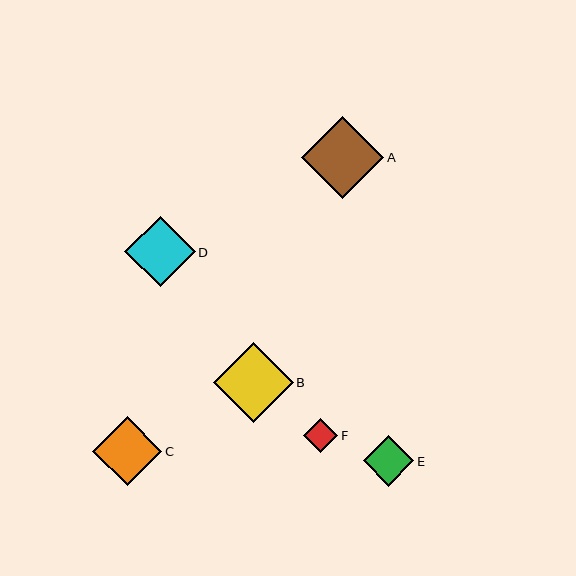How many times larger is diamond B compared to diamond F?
Diamond B is approximately 2.3 times the size of diamond F.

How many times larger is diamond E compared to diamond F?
Diamond E is approximately 1.5 times the size of diamond F.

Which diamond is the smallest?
Diamond F is the smallest with a size of approximately 34 pixels.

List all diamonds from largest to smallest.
From largest to smallest: A, B, D, C, E, F.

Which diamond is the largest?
Diamond A is the largest with a size of approximately 82 pixels.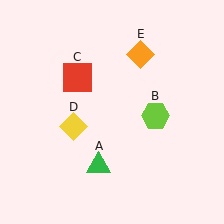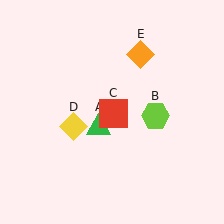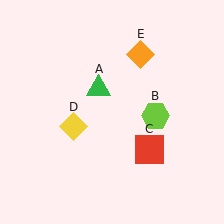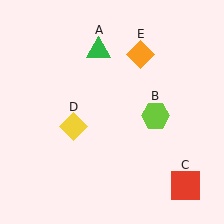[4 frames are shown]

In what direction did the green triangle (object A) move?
The green triangle (object A) moved up.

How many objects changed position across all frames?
2 objects changed position: green triangle (object A), red square (object C).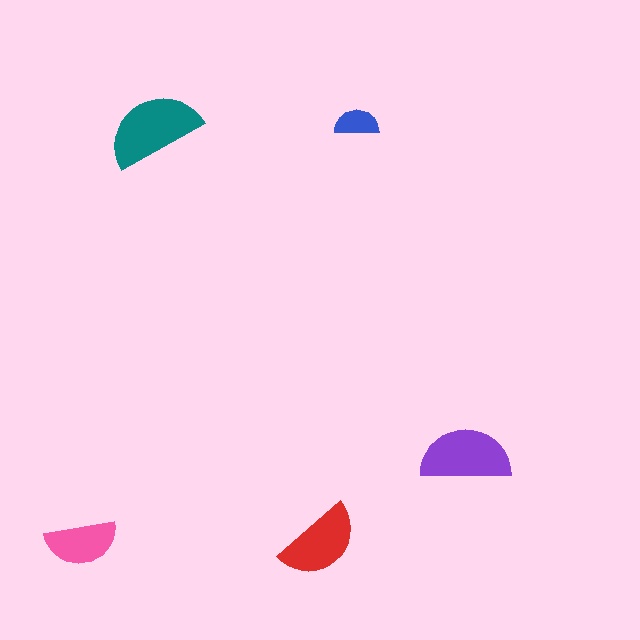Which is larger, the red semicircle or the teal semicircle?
The teal one.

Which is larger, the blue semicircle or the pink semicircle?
The pink one.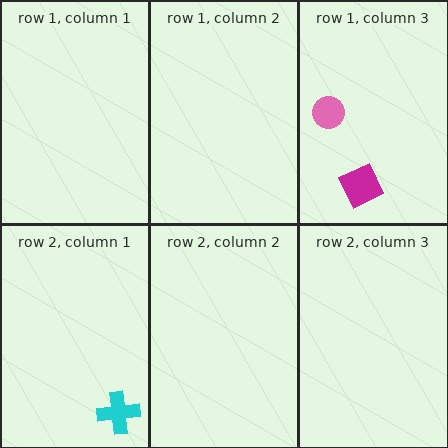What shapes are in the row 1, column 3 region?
The magenta diamond, the pink circle.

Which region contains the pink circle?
The row 1, column 3 region.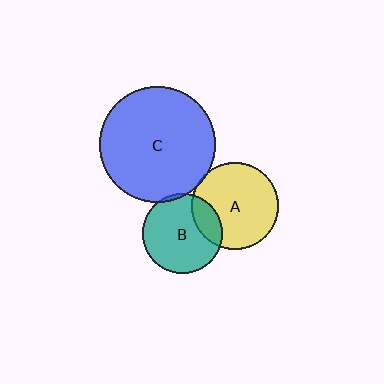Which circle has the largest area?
Circle C (blue).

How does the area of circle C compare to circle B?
Approximately 2.1 times.